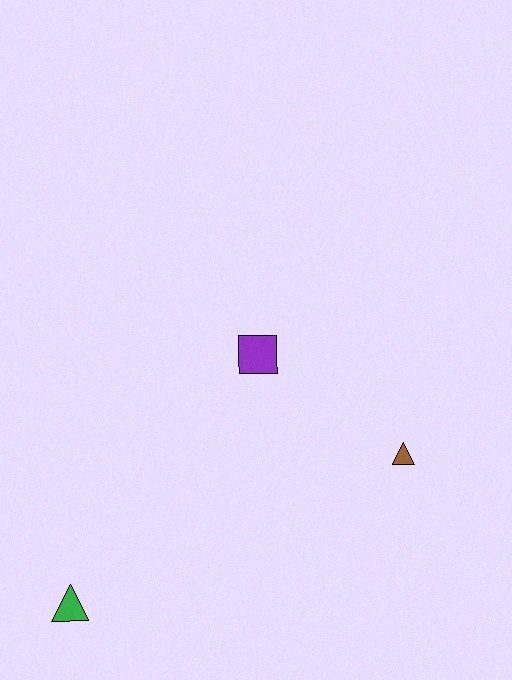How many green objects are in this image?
There is 1 green object.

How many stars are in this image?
There are no stars.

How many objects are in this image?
There are 3 objects.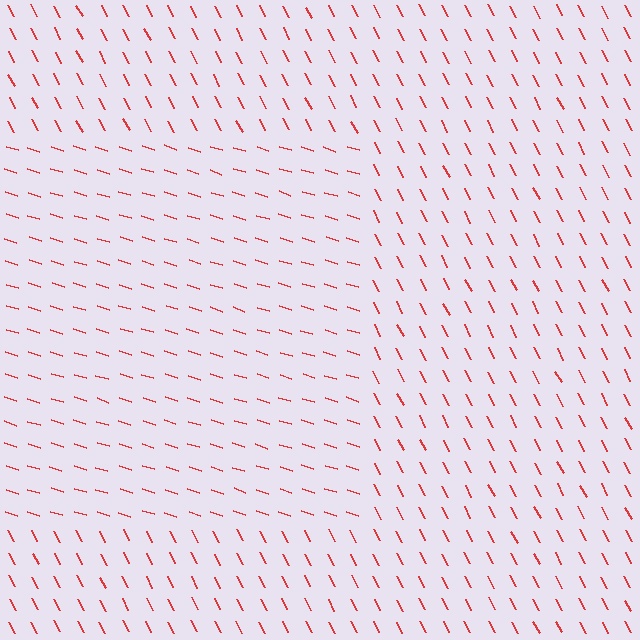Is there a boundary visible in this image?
Yes, there is a texture boundary formed by a change in line orientation.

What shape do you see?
I see a rectangle.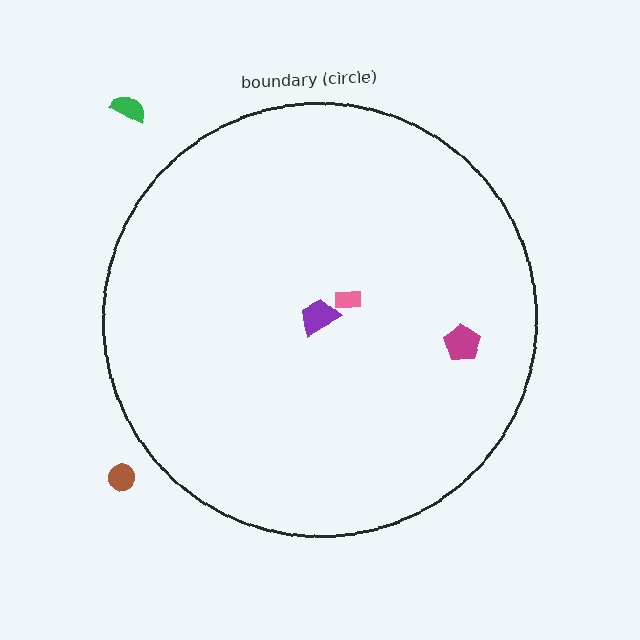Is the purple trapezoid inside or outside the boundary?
Inside.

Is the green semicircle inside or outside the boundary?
Outside.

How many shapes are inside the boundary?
3 inside, 2 outside.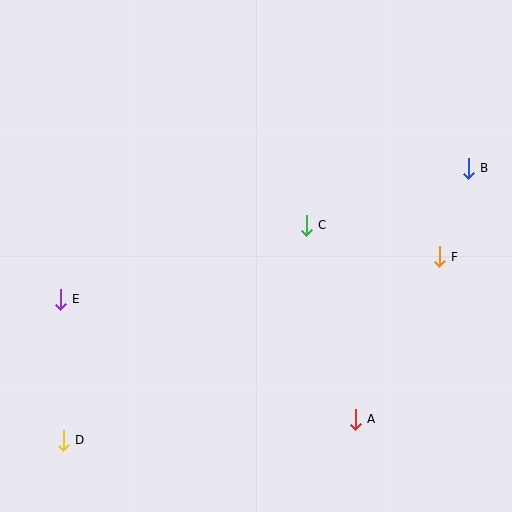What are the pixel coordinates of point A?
Point A is at (355, 419).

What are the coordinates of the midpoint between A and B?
The midpoint between A and B is at (412, 294).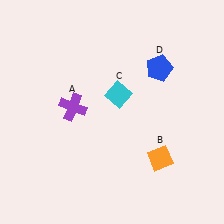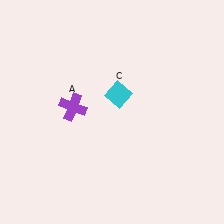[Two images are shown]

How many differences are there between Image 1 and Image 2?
There are 2 differences between the two images.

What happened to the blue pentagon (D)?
The blue pentagon (D) was removed in Image 2. It was in the top-right area of Image 1.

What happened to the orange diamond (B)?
The orange diamond (B) was removed in Image 2. It was in the bottom-right area of Image 1.